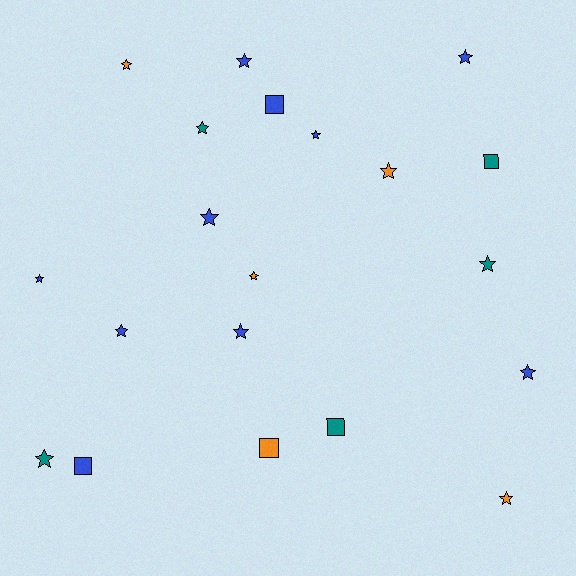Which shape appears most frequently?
Star, with 15 objects.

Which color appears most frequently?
Blue, with 10 objects.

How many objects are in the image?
There are 20 objects.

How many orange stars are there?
There are 4 orange stars.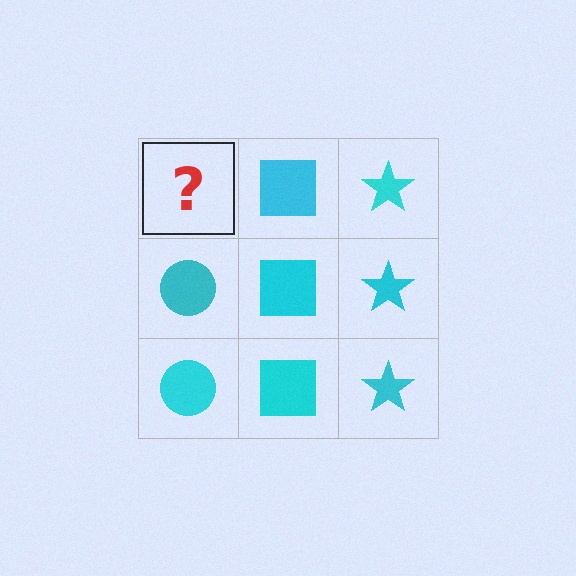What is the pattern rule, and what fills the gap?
The rule is that each column has a consistent shape. The gap should be filled with a cyan circle.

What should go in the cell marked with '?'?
The missing cell should contain a cyan circle.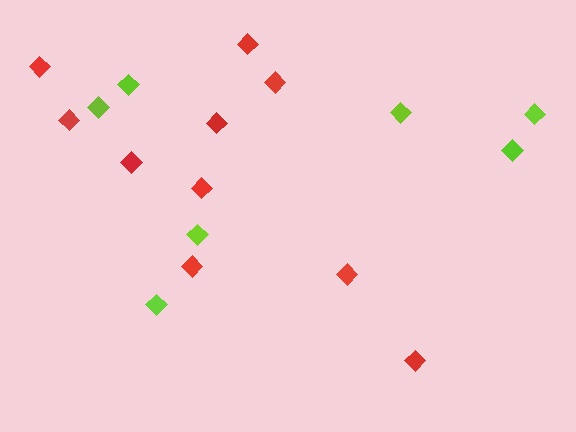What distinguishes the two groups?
There are 2 groups: one group of red diamonds (10) and one group of lime diamonds (7).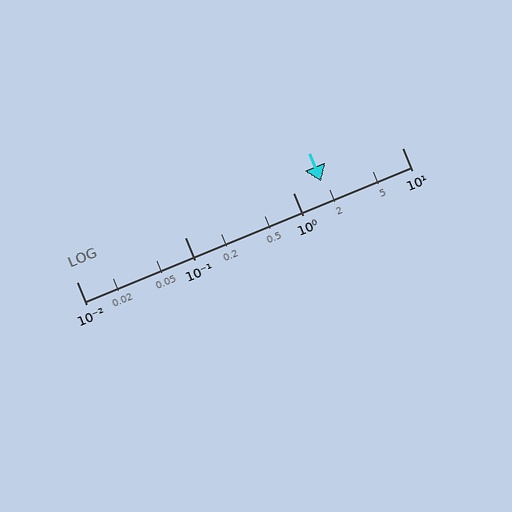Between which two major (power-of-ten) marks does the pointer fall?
The pointer is between 1 and 10.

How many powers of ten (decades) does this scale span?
The scale spans 3 decades, from 0.01 to 10.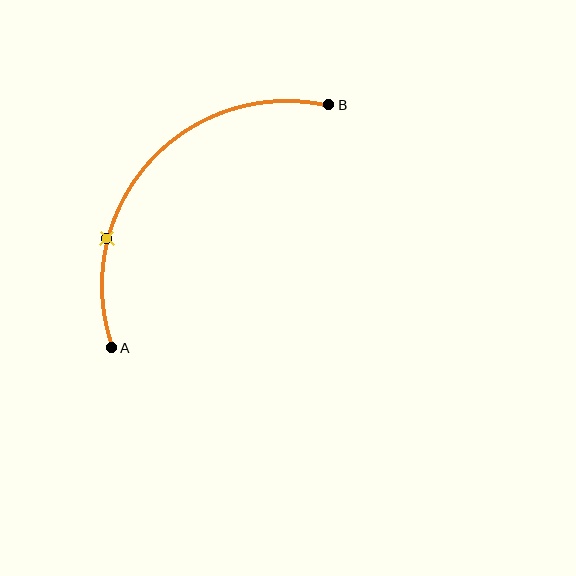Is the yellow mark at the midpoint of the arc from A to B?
No. The yellow mark lies on the arc but is closer to endpoint A. The arc midpoint would be at the point on the curve equidistant along the arc from both A and B.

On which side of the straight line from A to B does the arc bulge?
The arc bulges above and to the left of the straight line connecting A and B.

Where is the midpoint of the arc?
The arc midpoint is the point on the curve farthest from the straight line joining A and B. It sits above and to the left of that line.